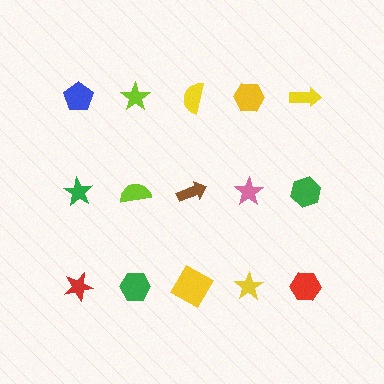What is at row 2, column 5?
A green hexagon.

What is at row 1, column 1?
A blue pentagon.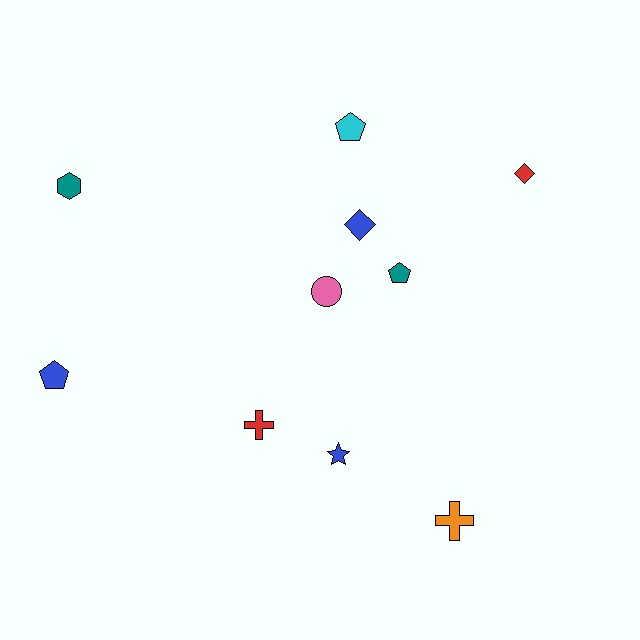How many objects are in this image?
There are 10 objects.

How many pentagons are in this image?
There are 3 pentagons.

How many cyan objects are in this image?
There is 1 cyan object.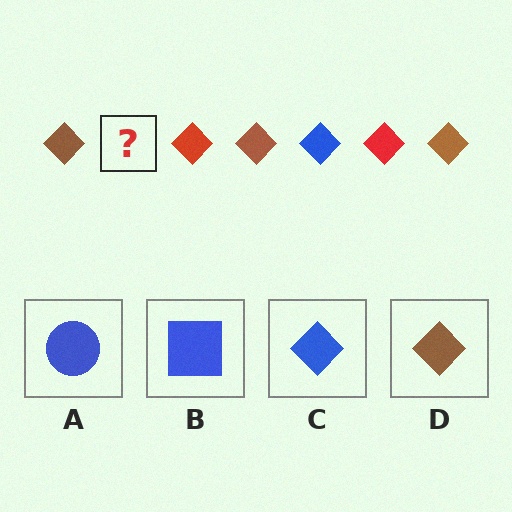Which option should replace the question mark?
Option C.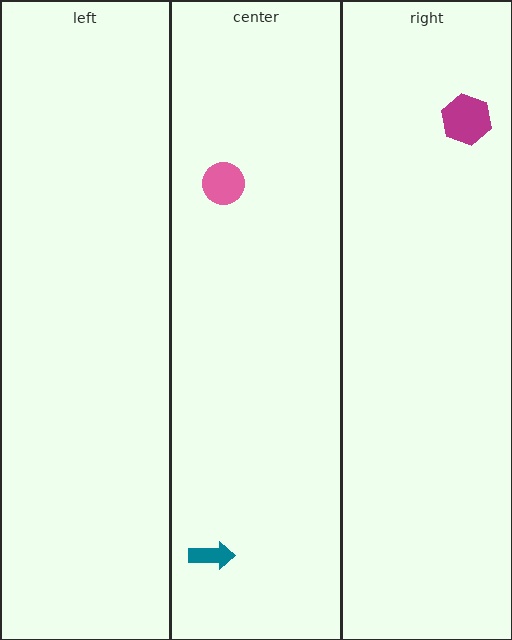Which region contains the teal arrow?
The center region.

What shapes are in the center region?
The teal arrow, the pink circle.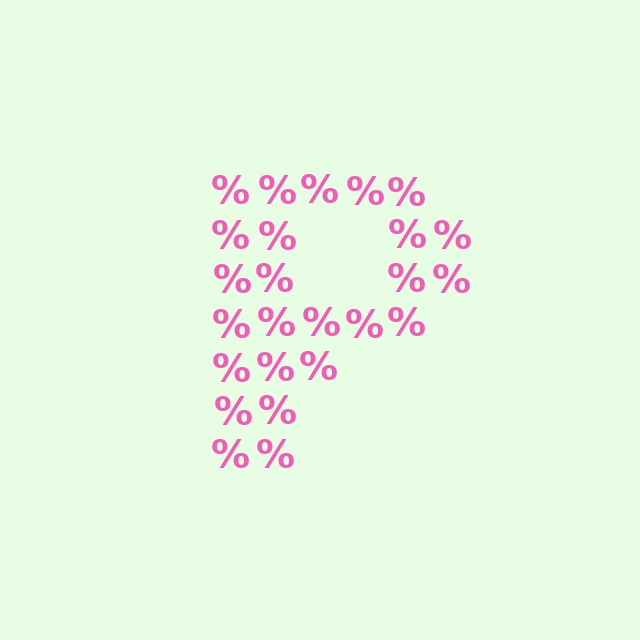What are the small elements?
The small elements are percent signs.